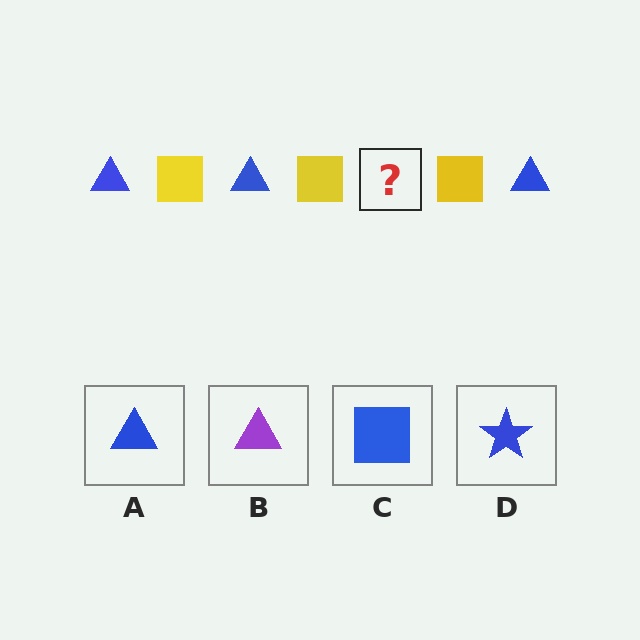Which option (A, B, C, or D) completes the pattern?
A.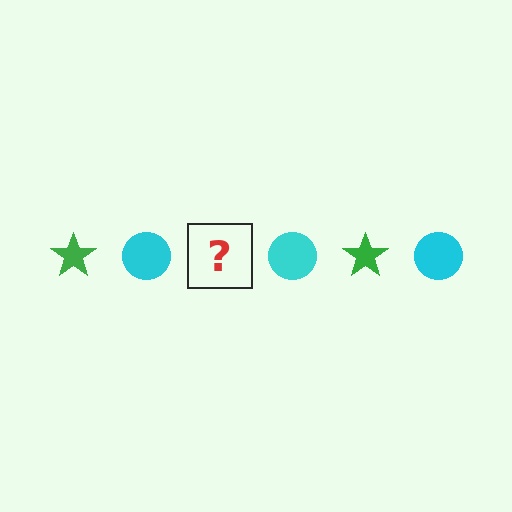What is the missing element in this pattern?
The missing element is a green star.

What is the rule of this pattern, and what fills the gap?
The rule is that the pattern alternates between green star and cyan circle. The gap should be filled with a green star.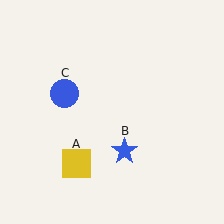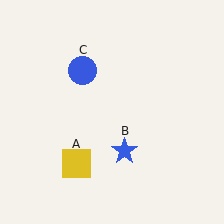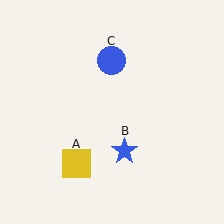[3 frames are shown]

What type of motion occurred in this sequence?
The blue circle (object C) rotated clockwise around the center of the scene.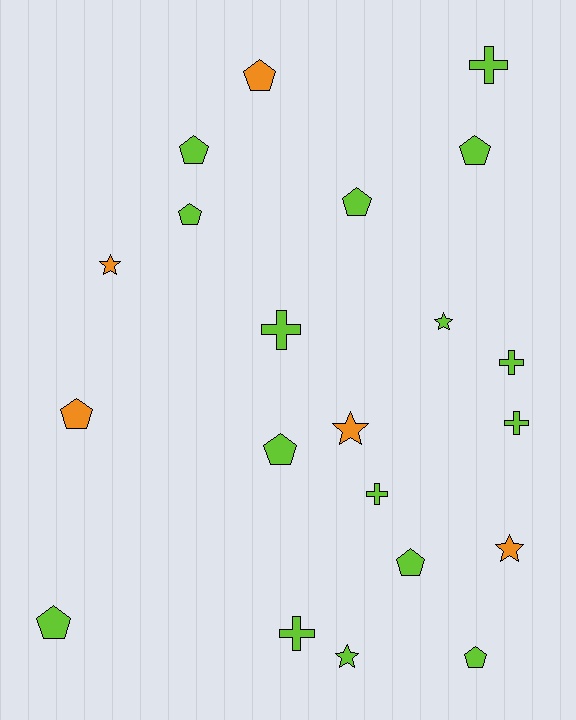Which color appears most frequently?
Lime, with 16 objects.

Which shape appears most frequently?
Pentagon, with 10 objects.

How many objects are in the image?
There are 21 objects.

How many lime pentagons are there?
There are 8 lime pentagons.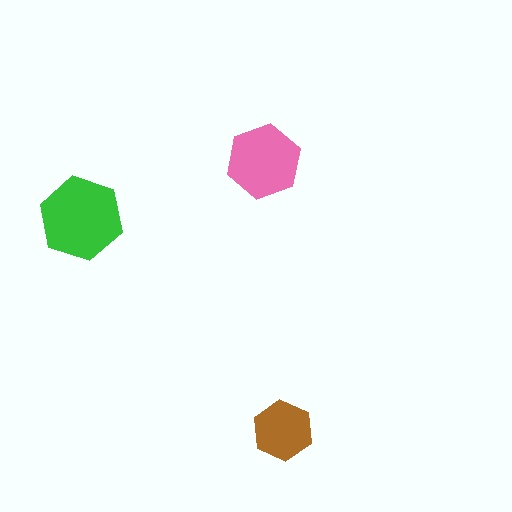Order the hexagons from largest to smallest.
the green one, the pink one, the brown one.